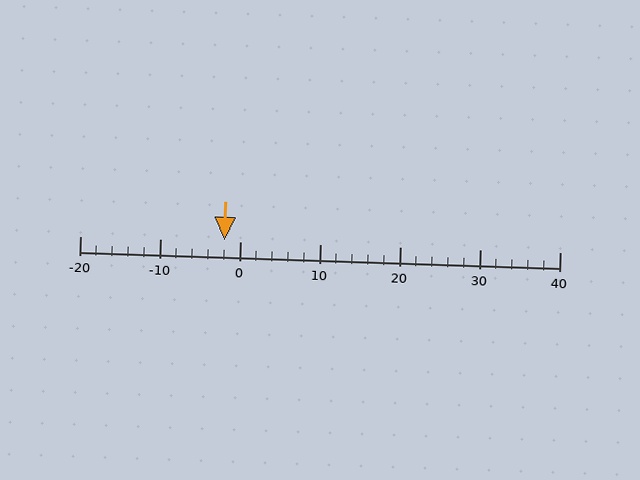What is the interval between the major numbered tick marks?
The major tick marks are spaced 10 units apart.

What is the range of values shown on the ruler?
The ruler shows values from -20 to 40.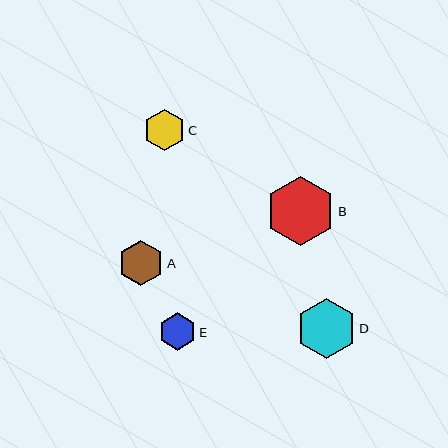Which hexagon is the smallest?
Hexagon E is the smallest with a size of approximately 37 pixels.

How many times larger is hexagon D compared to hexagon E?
Hexagon D is approximately 1.6 times the size of hexagon E.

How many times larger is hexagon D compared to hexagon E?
Hexagon D is approximately 1.6 times the size of hexagon E.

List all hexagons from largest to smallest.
From largest to smallest: B, D, A, C, E.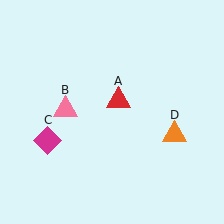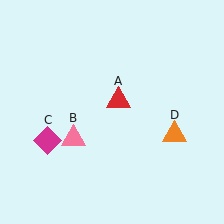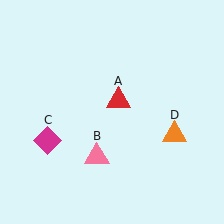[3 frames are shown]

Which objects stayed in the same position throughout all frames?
Red triangle (object A) and magenta diamond (object C) and orange triangle (object D) remained stationary.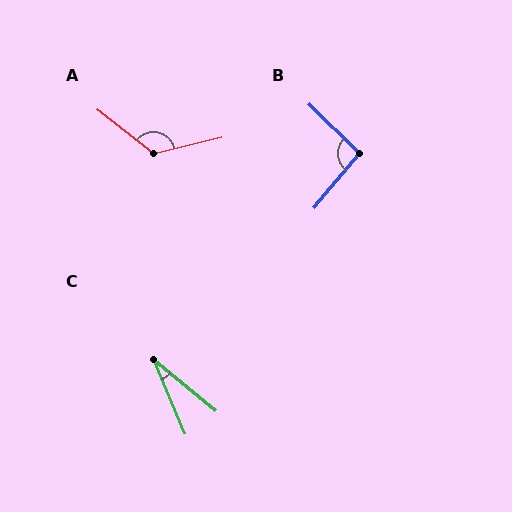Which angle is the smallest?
C, at approximately 28 degrees.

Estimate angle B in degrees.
Approximately 95 degrees.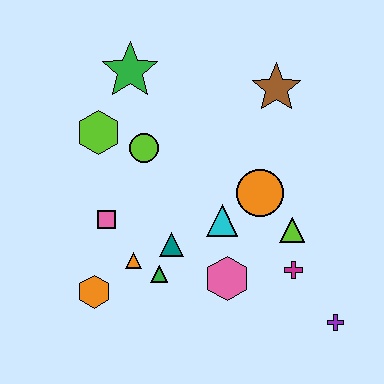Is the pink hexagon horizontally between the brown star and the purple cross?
No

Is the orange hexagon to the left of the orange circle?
Yes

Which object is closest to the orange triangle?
The green triangle is closest to the orange triangle.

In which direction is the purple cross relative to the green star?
The purple cross is below the green star.